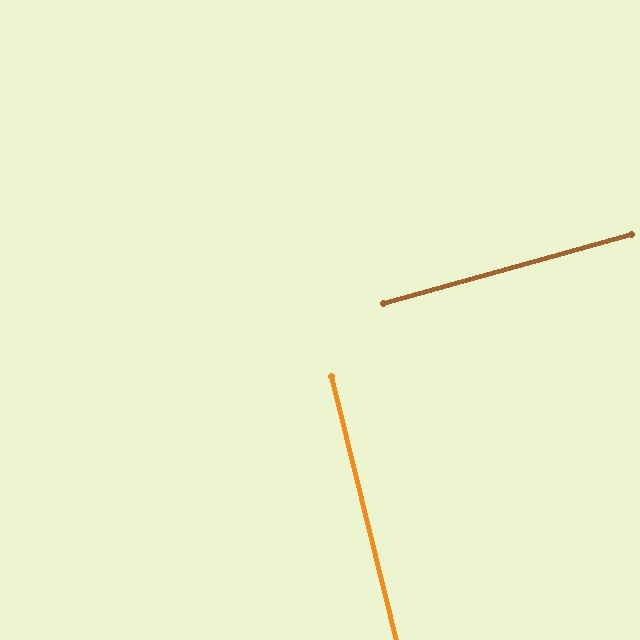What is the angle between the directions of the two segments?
Approximately 88 degrees.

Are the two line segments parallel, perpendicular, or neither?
Perpendicular — they meet at approximately 88°.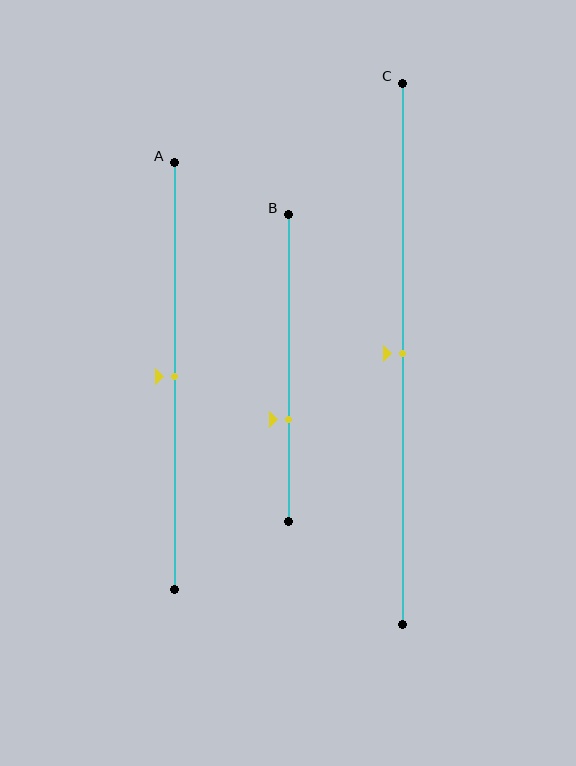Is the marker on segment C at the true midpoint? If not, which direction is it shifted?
Yes, the marker on segment C is at the true midpoint.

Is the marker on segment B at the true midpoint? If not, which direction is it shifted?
No, the marker on segment B is shifted downward by about 17% of the segment length.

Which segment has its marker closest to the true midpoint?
Segment A has its marker closest to the true midpoint.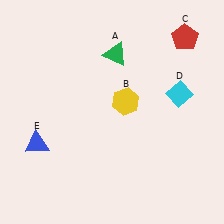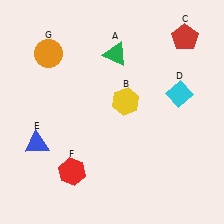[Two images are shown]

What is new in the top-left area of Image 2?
An orange circle (G) was added in the top-left area of Image 2.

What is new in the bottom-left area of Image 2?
A red hexagon (F) was added in the bottom-left area of Image 2.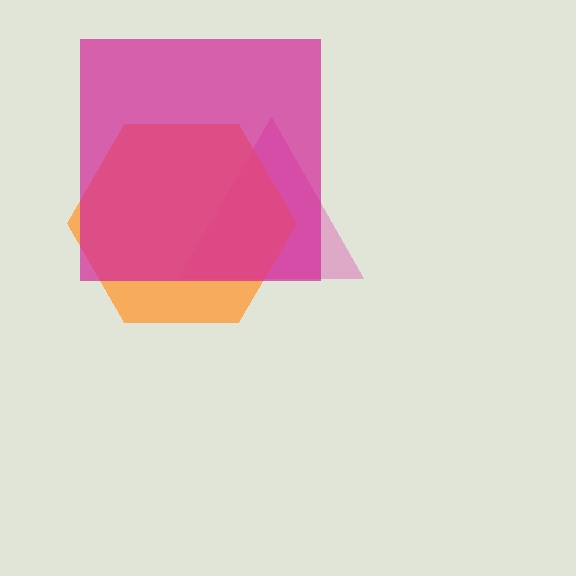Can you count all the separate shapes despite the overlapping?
Yes, there are 3 separate shapes.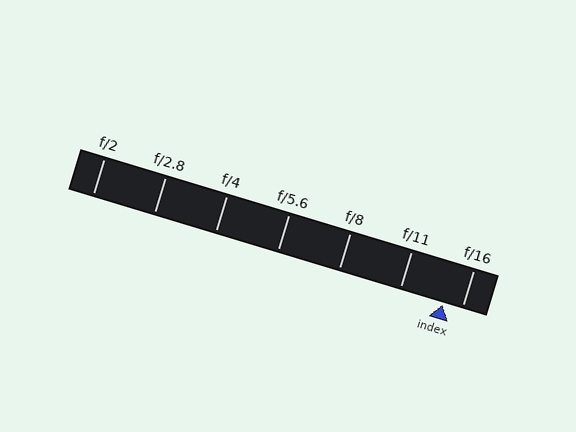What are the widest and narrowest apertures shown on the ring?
The widest aperture shown is f/2 and the narrowest is f/16.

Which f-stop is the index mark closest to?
The index mark is closest to f/16.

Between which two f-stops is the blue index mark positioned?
The index mark is between f/11 and f/16.